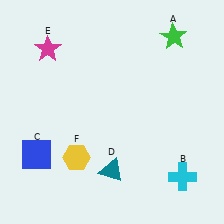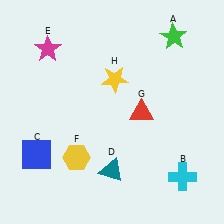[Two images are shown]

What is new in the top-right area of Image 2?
A yellow star (H) was added in the top-right area of Image 2.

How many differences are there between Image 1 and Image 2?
There are 2 differences between the two images.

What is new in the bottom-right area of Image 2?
A red triangle (G) was added in the bottom-right area of Image 2.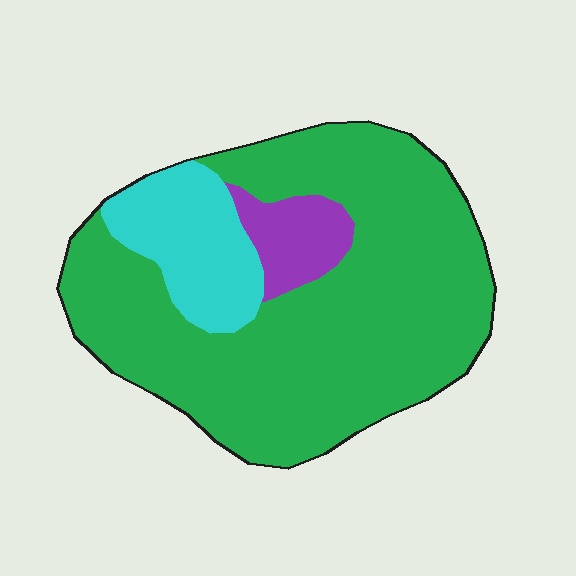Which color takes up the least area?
Purple, at roughly 10%.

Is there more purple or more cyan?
Cyan.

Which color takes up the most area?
Green, at roughly 75%.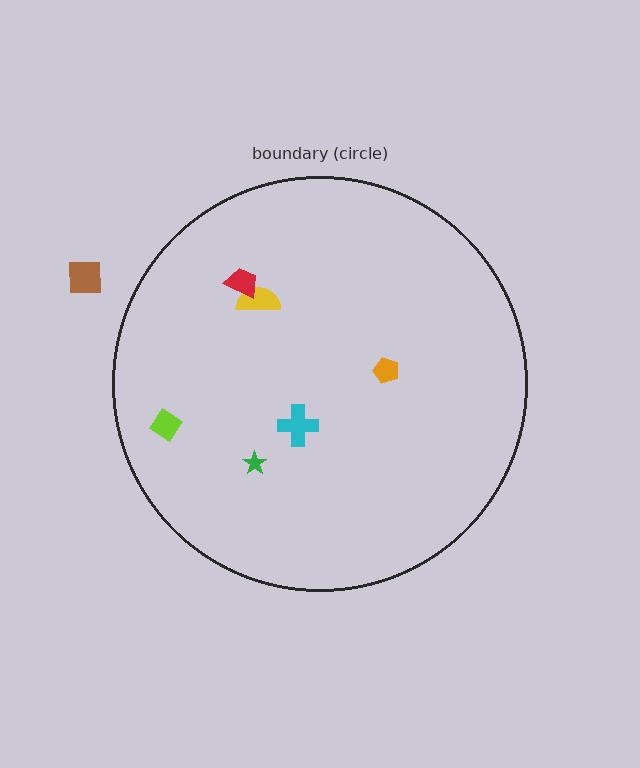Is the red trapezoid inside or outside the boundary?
Inside.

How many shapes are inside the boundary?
6 inside, 1 outside.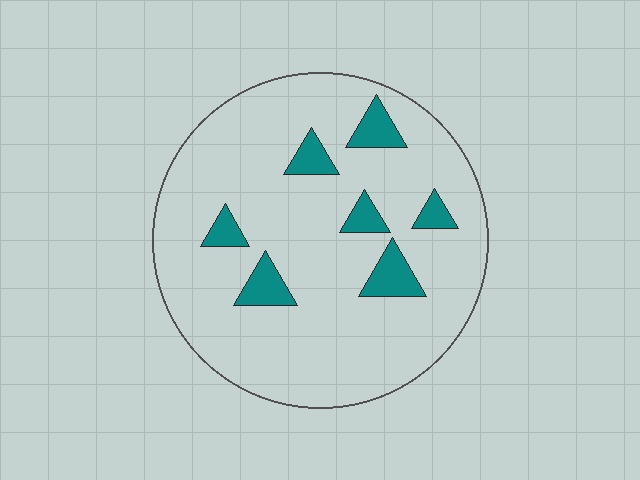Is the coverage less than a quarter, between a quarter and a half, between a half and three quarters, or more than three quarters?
Less than a quarter.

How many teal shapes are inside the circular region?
7.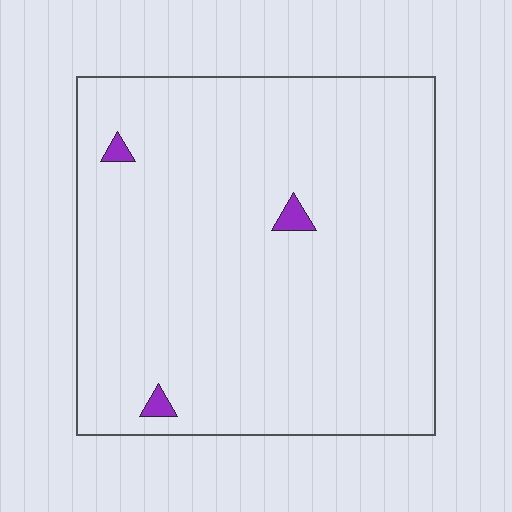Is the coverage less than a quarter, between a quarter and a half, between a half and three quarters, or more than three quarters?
Less than a quarter.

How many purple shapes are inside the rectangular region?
3.